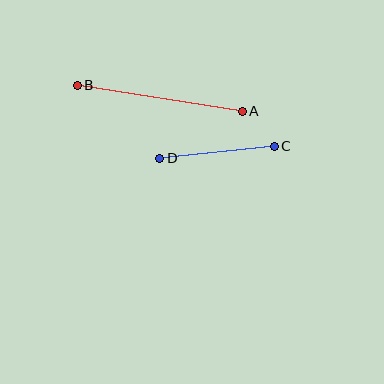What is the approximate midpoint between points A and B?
The midpoint is at approximately (160, 98) pixels.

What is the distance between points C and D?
The distance is approximately 115 pixels.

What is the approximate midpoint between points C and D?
The midpoint is at approximately (217, 152) pixels.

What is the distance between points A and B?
The distance is approximately 167 pixels.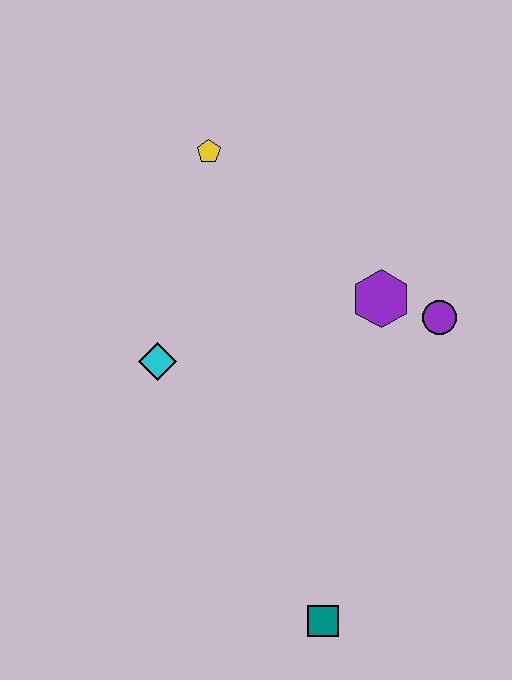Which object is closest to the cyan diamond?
The yellow pentagon is closest to the cyan diamond.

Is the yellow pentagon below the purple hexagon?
No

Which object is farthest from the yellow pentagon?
The teal square is farthest from the yellow pentagon.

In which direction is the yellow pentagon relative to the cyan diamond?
The yellow pentagon is above the cyan diamond.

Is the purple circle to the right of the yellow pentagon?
Yes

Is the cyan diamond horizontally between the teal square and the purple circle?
No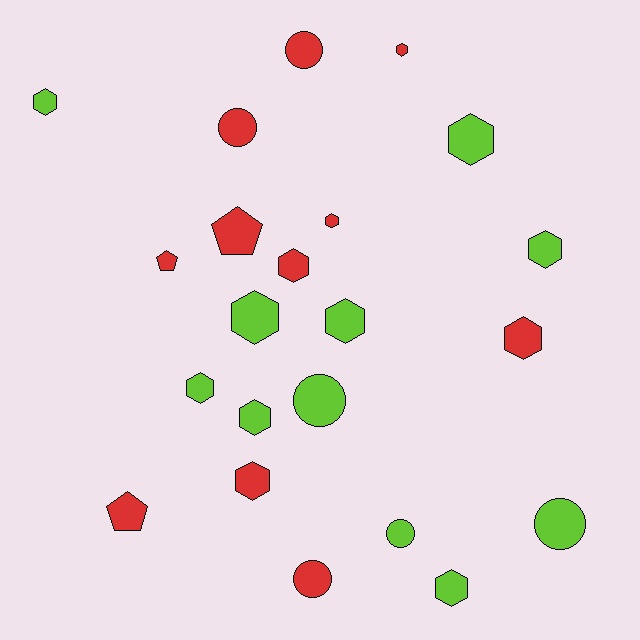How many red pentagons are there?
There are 3 red pentagons.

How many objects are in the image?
There are 22 objects.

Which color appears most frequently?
Lime, with 11 objects.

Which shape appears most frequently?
Hexagon, with 13 objects.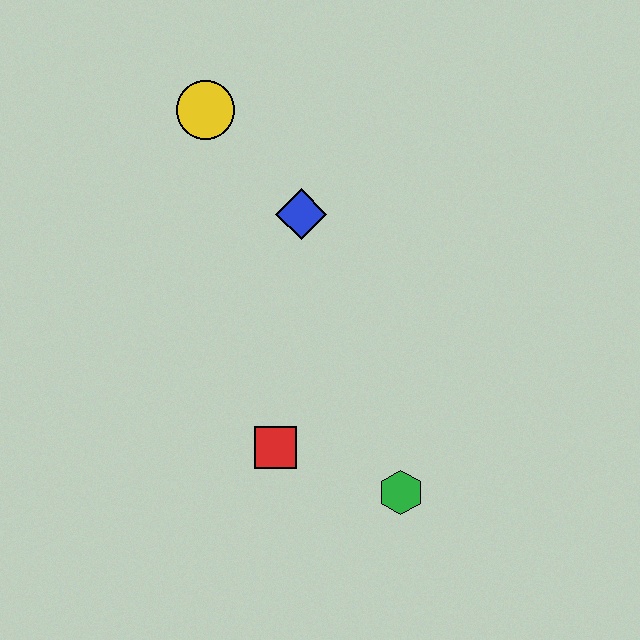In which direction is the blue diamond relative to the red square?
The blue diamond is above the red square.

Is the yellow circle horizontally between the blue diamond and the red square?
No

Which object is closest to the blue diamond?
The yellow circle is closest to the blue diamond.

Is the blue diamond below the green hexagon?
No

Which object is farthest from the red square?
The yellow circle is farthest from the red square.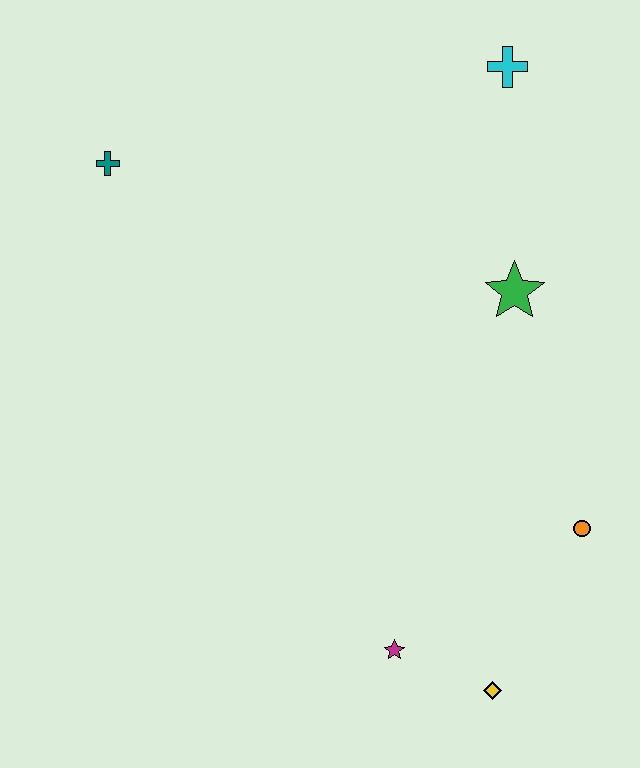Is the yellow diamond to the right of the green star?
No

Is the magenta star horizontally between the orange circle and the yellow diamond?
No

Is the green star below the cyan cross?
Yes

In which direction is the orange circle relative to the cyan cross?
The orange circle is below the cyan cross.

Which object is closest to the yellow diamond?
The magenta star is closest to the yellow diamond.